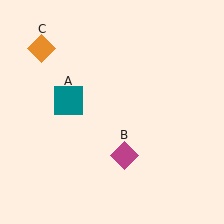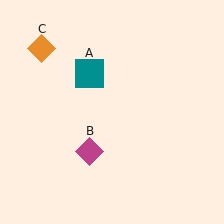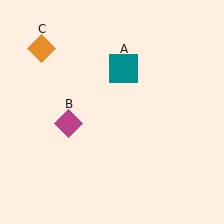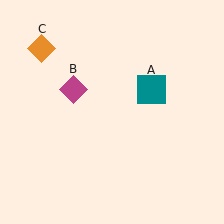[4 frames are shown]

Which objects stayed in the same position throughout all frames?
Orange diamond (object C) remained stationary.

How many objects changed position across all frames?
2 objects changed position: teal square (object A), magenta diamond (object B).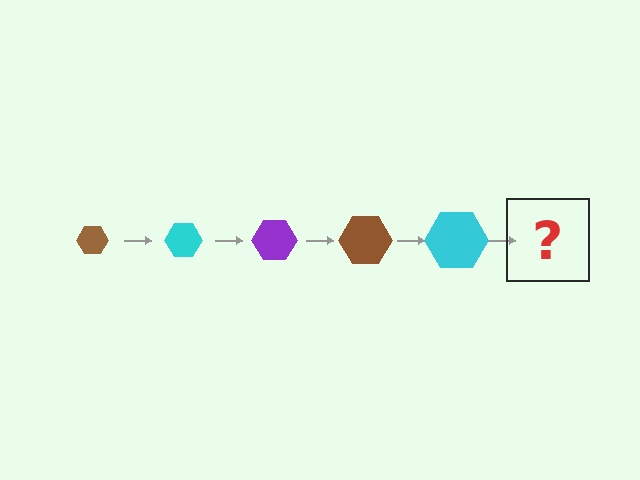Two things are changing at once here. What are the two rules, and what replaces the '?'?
The two rules are that the hexagon grows larger each step and the color cycles through brown, cyan, and purple. The '?' should be a purple hexagon, larger than the previous one.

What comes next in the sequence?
The next element should be a purple hexagon, larger than the previous one.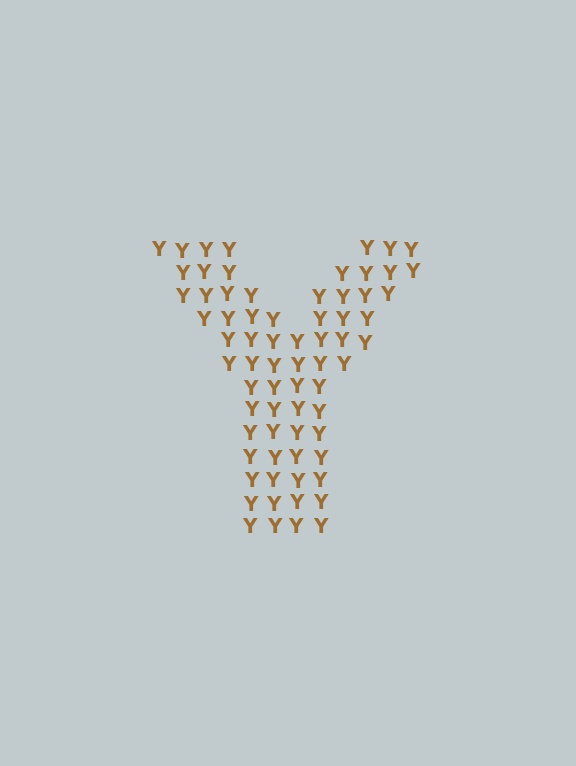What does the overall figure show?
The overall figure shows the letter Y.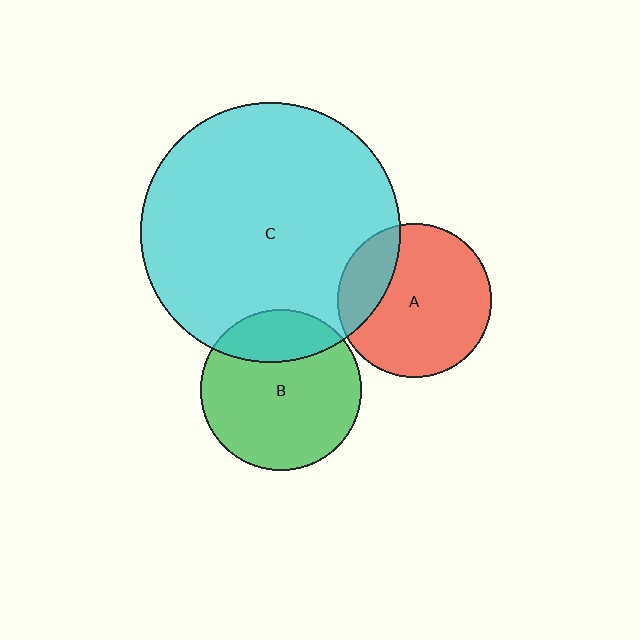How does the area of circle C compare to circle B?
Approximately 2.6 times.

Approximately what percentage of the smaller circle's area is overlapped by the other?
Approximately 25%.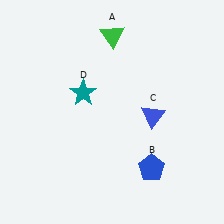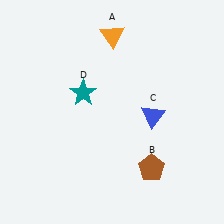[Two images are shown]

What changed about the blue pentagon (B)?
In Image 1, B is blue. In Image 2, it changed to brown.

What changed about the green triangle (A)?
In Image 1, A is green. In Image 2, it changed to orange.